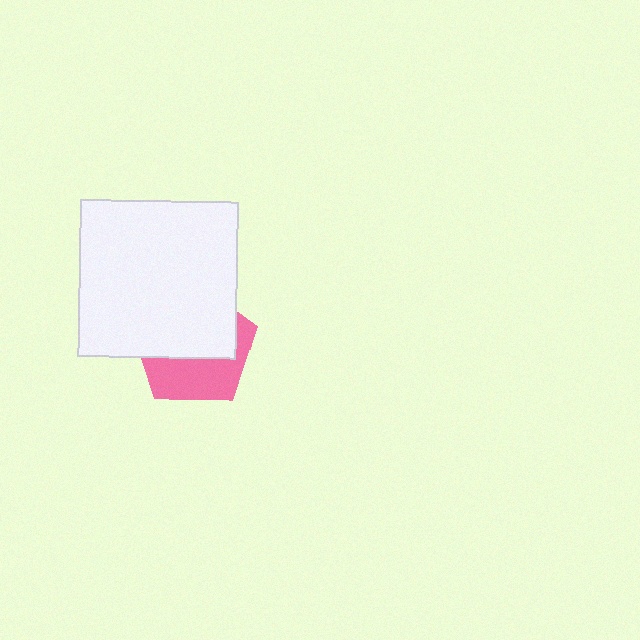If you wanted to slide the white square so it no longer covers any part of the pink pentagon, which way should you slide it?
Slide it up — that is the most direct way to separate the two shapes.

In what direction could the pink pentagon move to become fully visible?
The pink pentagon could move down. That would shift it out from behind the white square entirely.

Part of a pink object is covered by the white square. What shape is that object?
It is a pentagon.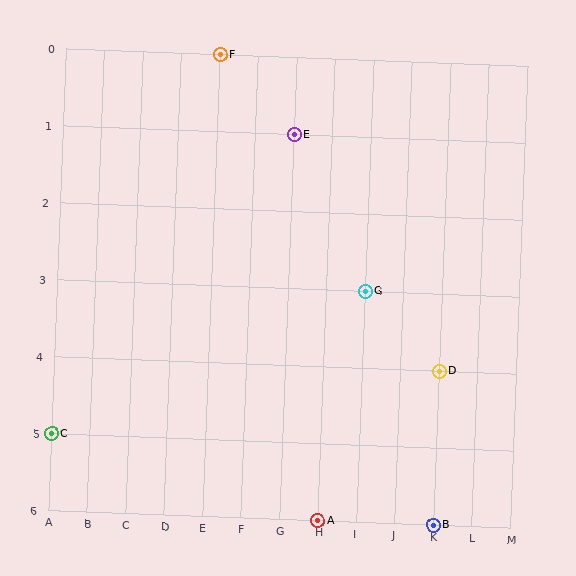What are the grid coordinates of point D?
Point D is at grid coordinates (K, 4).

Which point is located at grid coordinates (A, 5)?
Point C is at (A, 5).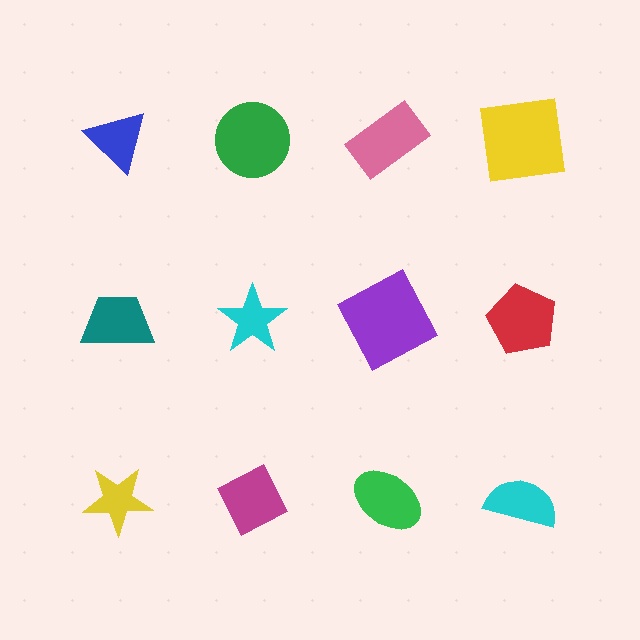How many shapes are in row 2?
4 shapes.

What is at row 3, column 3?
A green ellipse.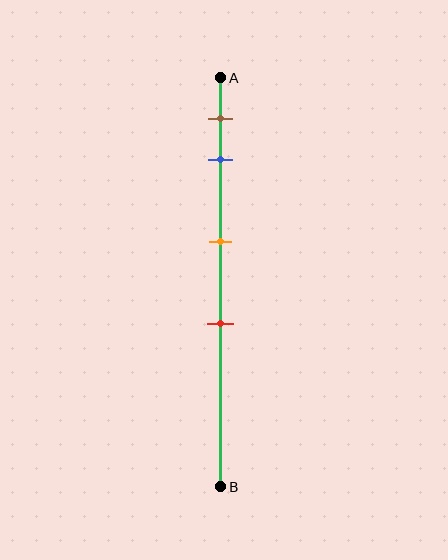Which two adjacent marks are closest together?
The brown and blue marks are the closest adjacent pair.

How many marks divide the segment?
There are 4 marks dividing the segment.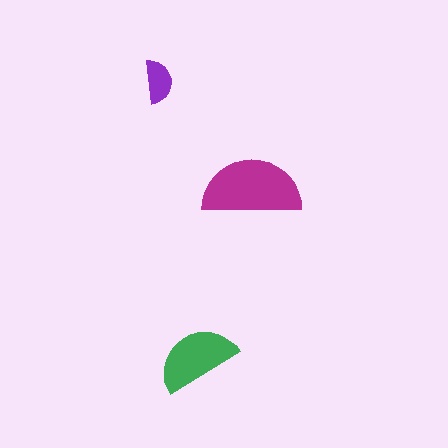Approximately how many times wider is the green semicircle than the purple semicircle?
About 2 times wider.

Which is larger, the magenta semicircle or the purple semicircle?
The magenta one.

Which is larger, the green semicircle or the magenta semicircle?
The magenta one.